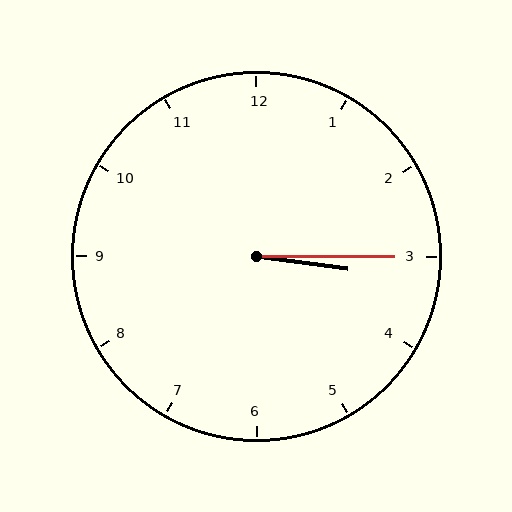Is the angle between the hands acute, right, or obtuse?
It is acute.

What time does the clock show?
3:15.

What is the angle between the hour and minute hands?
Approximately 8 degrees.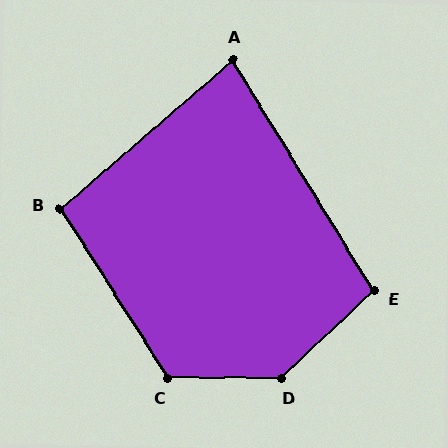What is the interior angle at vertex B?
Approximately 98 degrees (obtuse).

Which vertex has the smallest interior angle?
A, at approximately 81 degrees.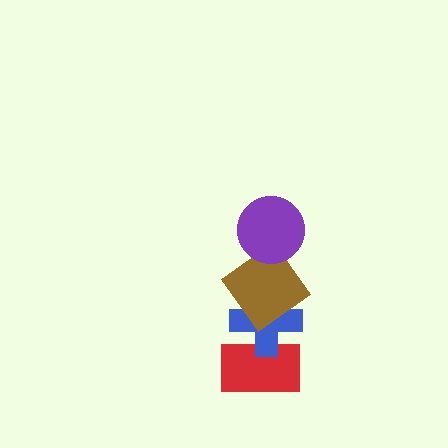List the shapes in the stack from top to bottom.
From top to bottom: the purple circle, the brown diamond, the blue cross, the red rectangle.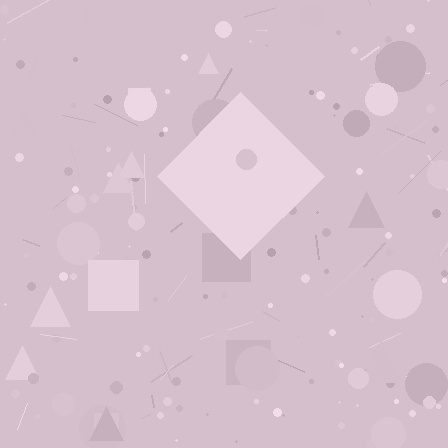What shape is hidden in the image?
A diamond is hidden in the image.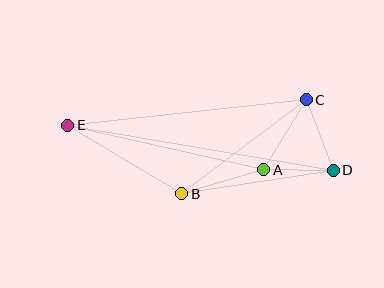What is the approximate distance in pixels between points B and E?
The distance between B and E is approximately 133 pixels.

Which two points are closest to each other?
Points A and D are closest to each other.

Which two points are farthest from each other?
Points D and E are farthest from each other.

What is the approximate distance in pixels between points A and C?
The distance between A and C is approximately 82 pixels.